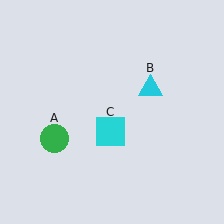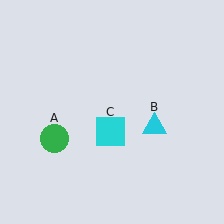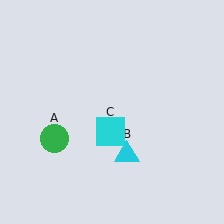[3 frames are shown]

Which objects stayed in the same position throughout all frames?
Green circle (object A) and cyan square (object C) remained stationary.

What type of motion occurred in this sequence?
The cyan triangle (object B) rotated clockwise around the center of the scene.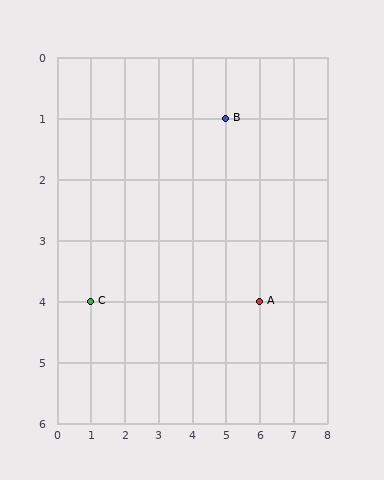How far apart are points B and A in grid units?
Points B and A are 1 column and 3 rows apart (about 3.2 grid units diagonally).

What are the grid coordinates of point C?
Point C is at grid coordinates (1, 4).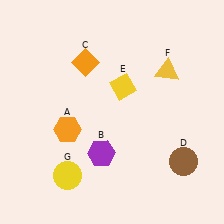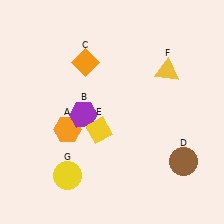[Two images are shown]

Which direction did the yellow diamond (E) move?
The yellow diamond (E) moved down.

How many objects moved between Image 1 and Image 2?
2 objects moved between the two images.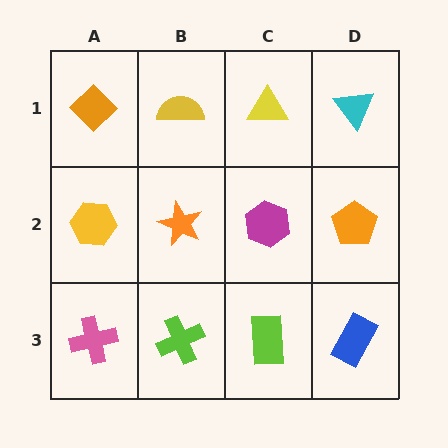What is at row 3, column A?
A pink cross.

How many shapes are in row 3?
4 shapes.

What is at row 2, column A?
A yellow hexagon.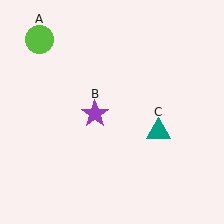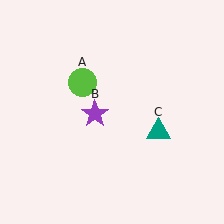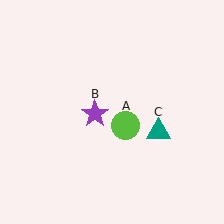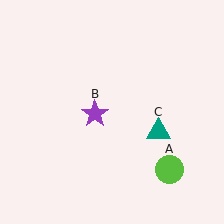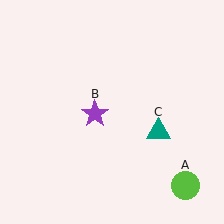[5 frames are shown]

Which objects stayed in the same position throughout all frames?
Purple star (object B) and teal triangle (object C) remained stationary.